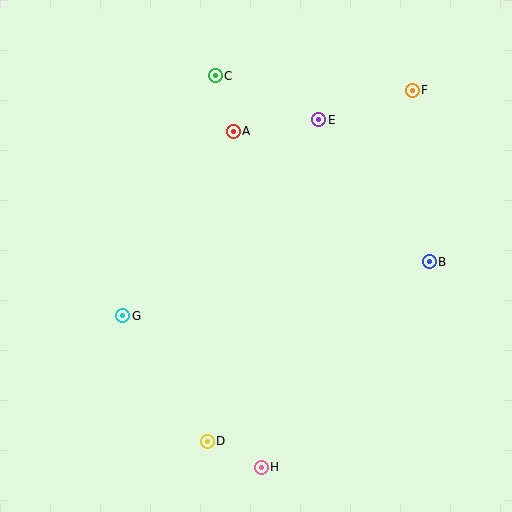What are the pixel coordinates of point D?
Point D is at (207, 441).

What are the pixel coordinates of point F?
Point F is at (412, 90).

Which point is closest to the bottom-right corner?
Point H is closest to the bottom-right corner.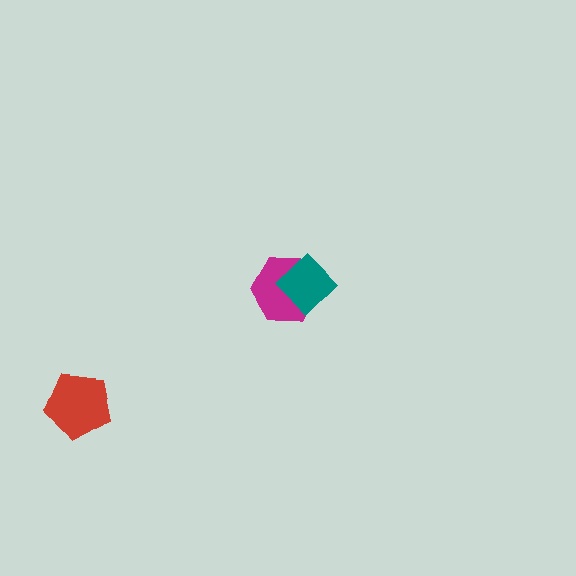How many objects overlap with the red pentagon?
0 objects overlap with the red pentagon.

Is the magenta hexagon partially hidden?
Yes, it is partially covered by another shape.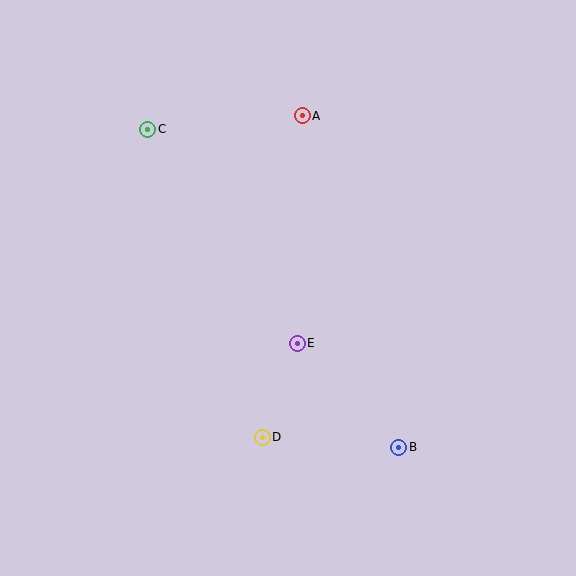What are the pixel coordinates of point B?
Point B is at (399, 447).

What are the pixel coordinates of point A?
Point A is at (302, 116).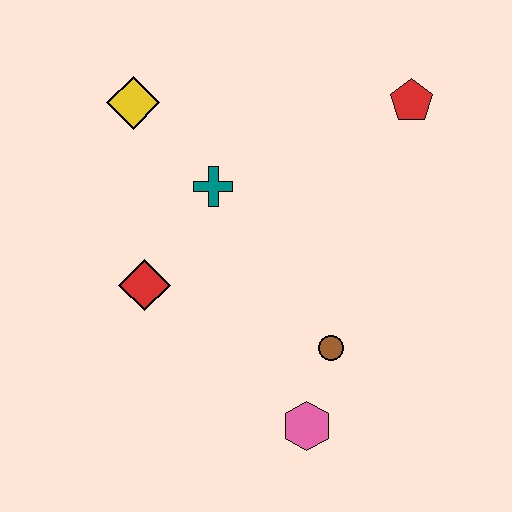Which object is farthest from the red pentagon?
The pink hexagon is farthest from the red pentagon.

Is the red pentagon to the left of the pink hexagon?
No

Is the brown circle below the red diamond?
Yes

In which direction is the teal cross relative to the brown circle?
The teal cross is above the brown circle.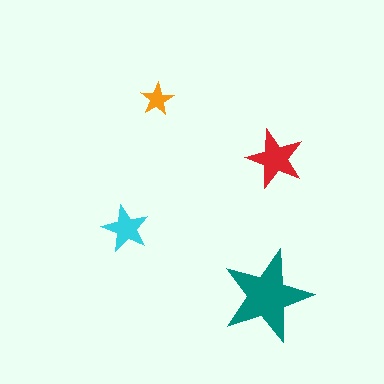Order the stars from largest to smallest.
the teal one, the red one, the cyan one, the orange one.